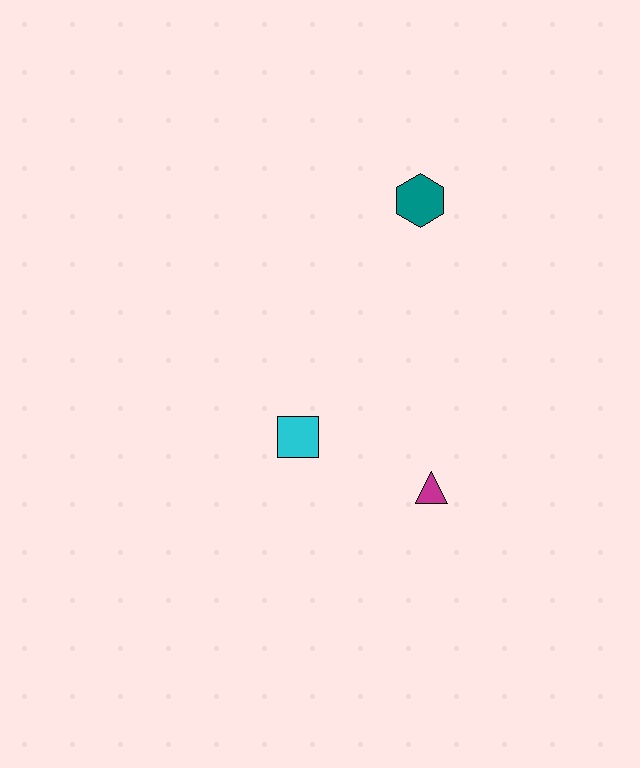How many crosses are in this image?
There are no crosses.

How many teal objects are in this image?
There is 1 teal object.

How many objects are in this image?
There are 3 objects.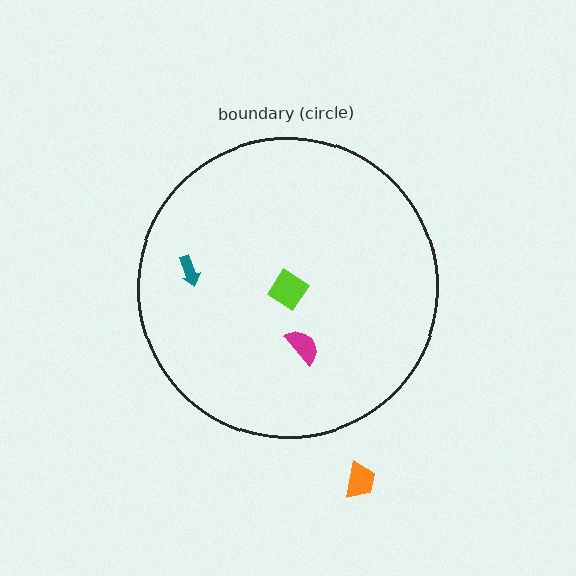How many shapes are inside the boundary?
3 inside, 1 outside.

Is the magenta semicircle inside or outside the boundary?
Inside.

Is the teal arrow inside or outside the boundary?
Inside.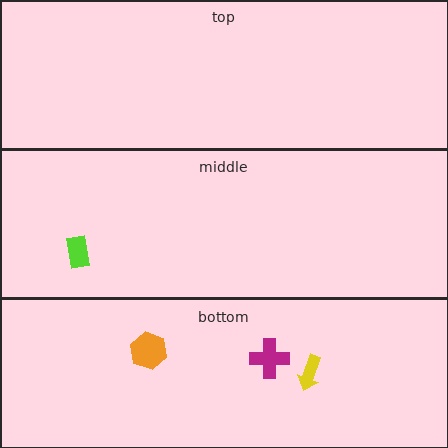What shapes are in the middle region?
The lime rectangle.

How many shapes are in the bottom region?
3.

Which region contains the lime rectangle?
The middle region.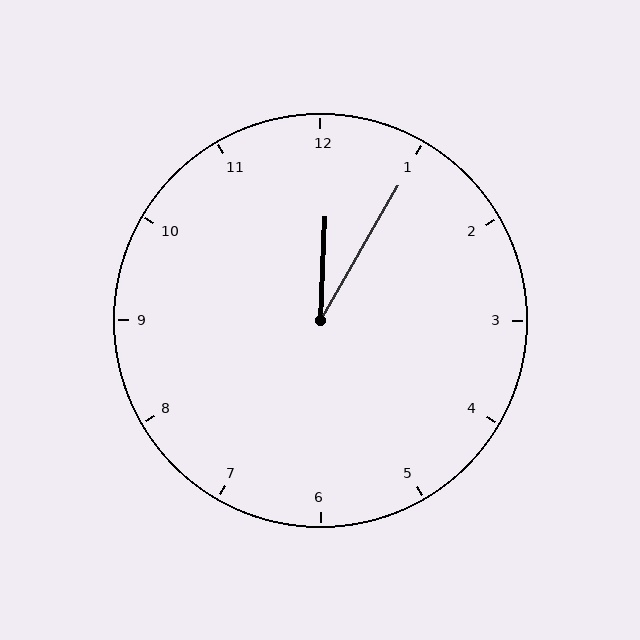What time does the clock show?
12:05.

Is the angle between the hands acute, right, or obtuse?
It is acute.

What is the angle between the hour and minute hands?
Approximately 28 degrees.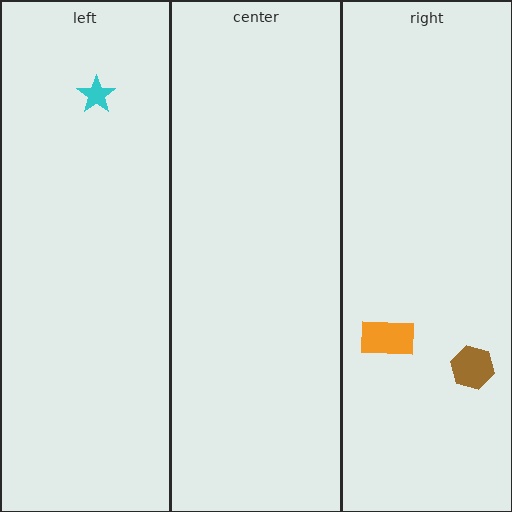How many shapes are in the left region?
1.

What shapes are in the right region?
The orange rectangle, the brown hexagon.